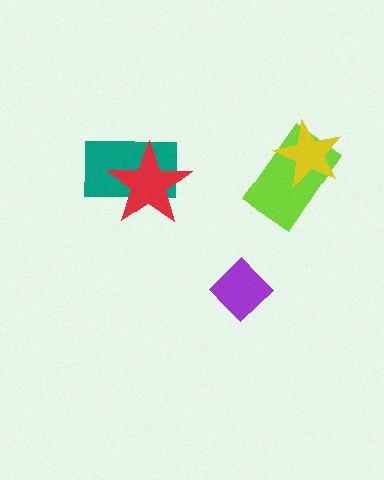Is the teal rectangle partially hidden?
Yes, it is partially covered by another shape.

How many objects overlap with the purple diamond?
0 objects overlap with the purple diamond.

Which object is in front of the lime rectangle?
The yellow star is in front of the lime rectangle.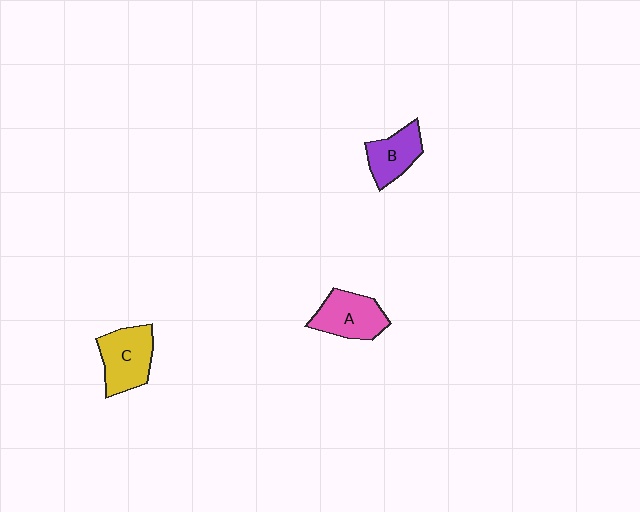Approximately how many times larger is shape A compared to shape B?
Approximately 1.2 times.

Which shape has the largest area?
Shape C (yellow).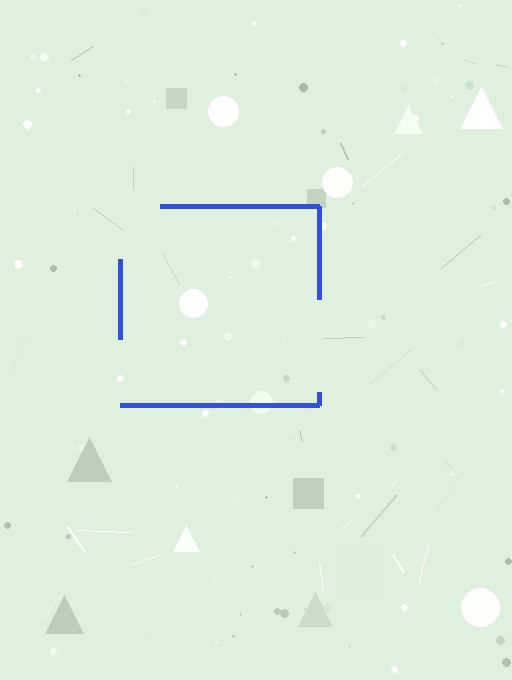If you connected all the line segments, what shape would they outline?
They would outline a square.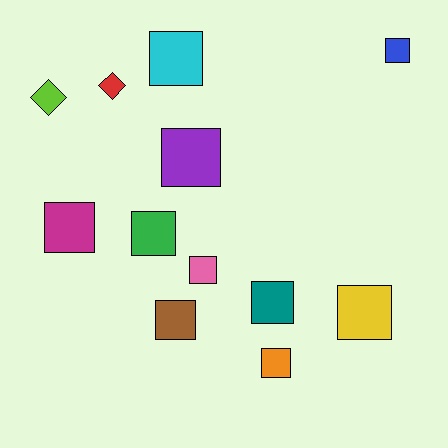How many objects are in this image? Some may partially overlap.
There are 12 objects.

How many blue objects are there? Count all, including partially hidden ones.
There is 1 blue object.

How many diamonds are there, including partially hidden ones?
There are 2 diamonds.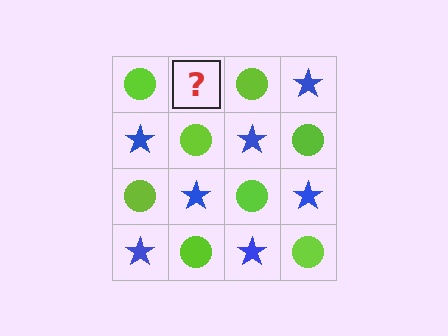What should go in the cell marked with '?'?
The missing cell should contain a blue star.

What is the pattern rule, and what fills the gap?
The rule is that it alternates lime circle and blue star in a checkerboard pattern. The gap should be filled with a blue star.